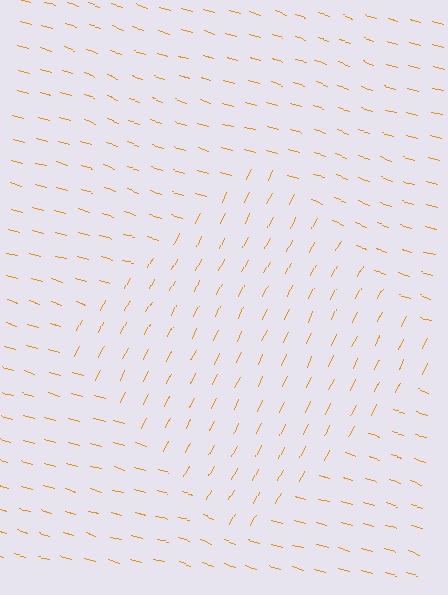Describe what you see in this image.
The image is filled with small orange line segments. A diamond region in the image has lines oriented differently from the surrounding lines, creating a visible texture boundary.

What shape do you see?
I see a diamond.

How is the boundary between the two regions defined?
The boundary is defined purely by a change in line orientation (approximately 80 degrees difference). All lines are the same color and thickness.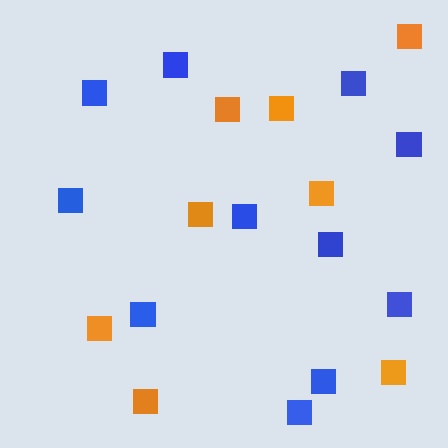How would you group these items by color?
There are 2 groups: one group of blue squares (11) and one group of orange squares (8).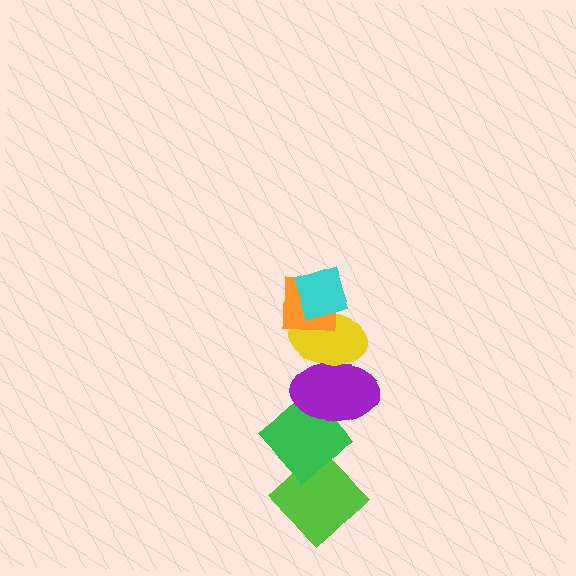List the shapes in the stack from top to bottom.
From top to bottom: the cyan diamond, the orange square, the yellow ellipse, the purple ellipse, the green diamond, the lime diamond.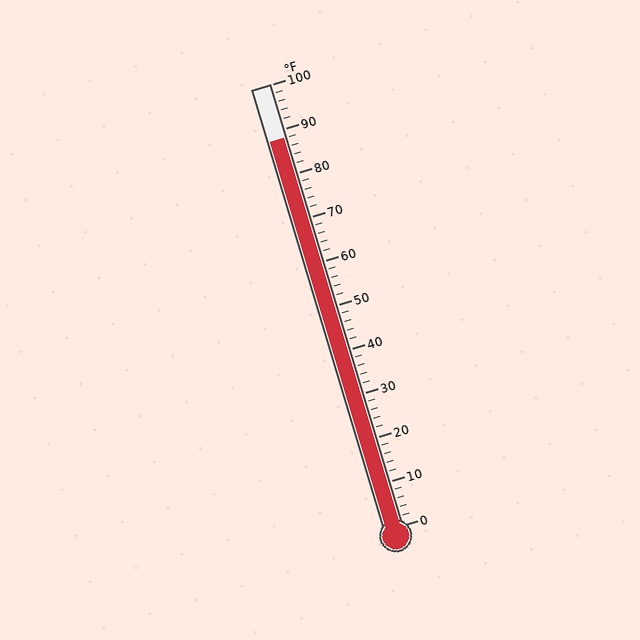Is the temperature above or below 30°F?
The temperature is above 30°F.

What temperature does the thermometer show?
The thermometer shows approximately 88°F.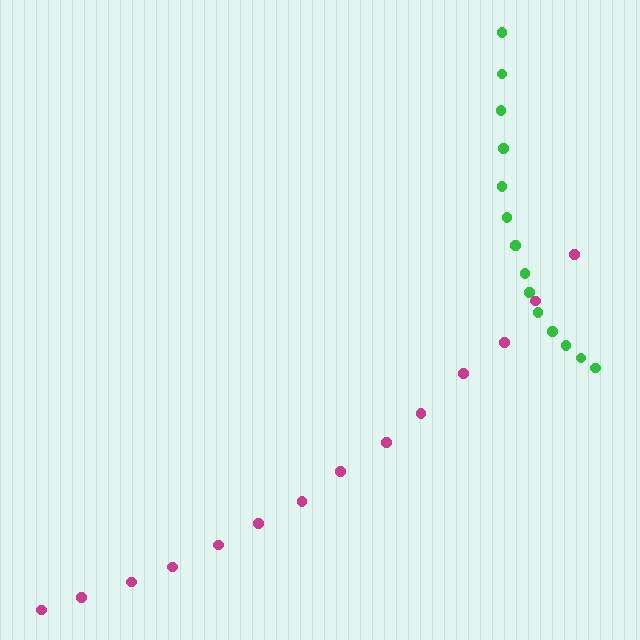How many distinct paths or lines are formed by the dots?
There are 2 distinct paths.